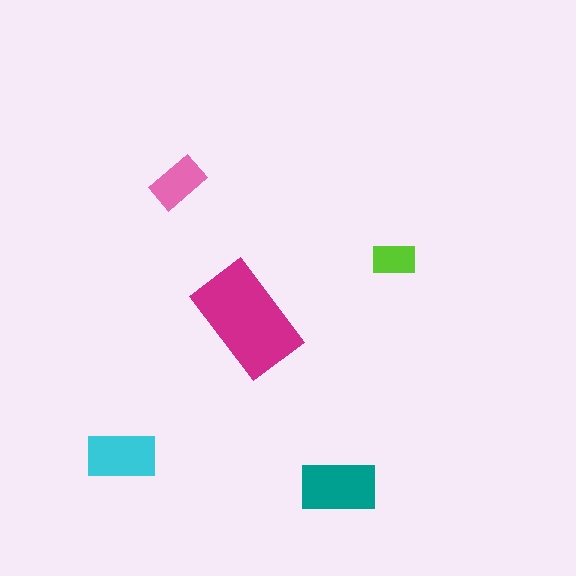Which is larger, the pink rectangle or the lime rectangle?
The pink one.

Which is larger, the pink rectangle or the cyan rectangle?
The cyan one.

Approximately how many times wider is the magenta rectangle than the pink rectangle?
About 2 times wider.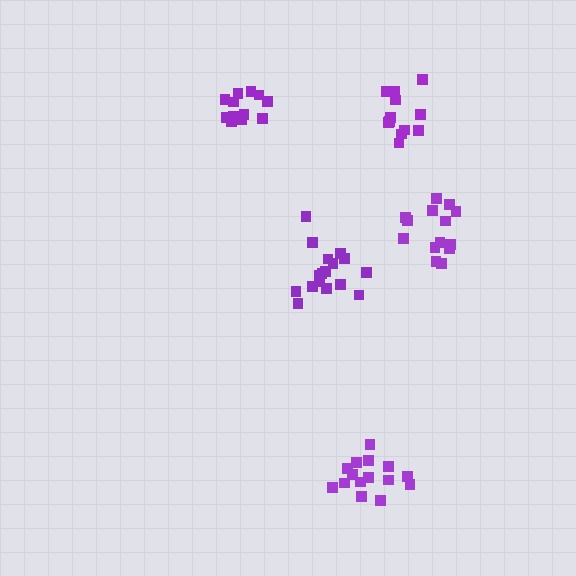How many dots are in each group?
Group 1: 15 dots, Group 2: 13 dots, Group 3: 14 dots, Group 4: 12 dots, Group 5: 17 dots (71 total).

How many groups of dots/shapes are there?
There are 5 groups.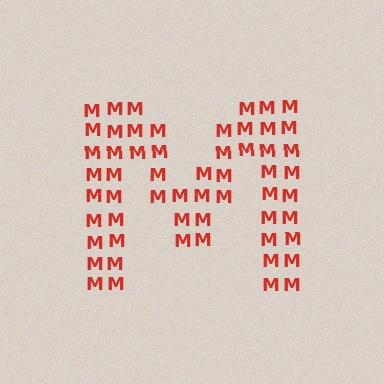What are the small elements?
The small elements are letter M's.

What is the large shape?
The large shape is the letter M.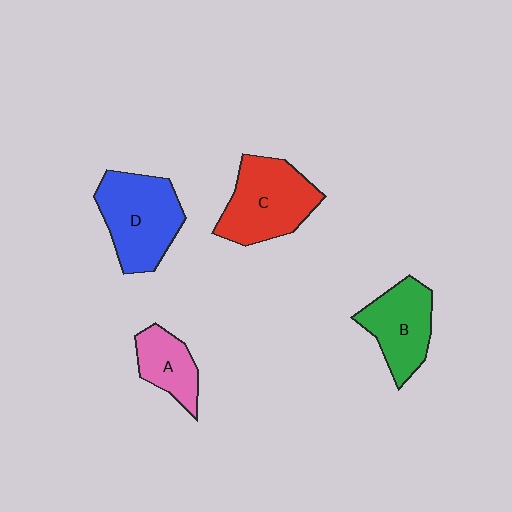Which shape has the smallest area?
Shape A (pink).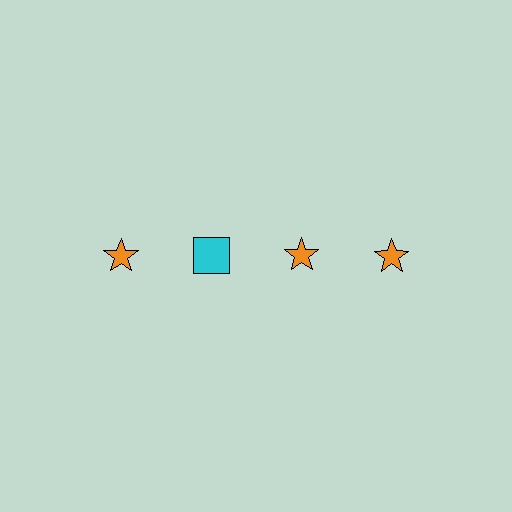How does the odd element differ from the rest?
It differs in both color (cyan instead of orange) and shape (square instead of star).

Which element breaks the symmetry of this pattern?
The cyan square in the top row, second from left column breaks the symmetry. All other shapes are orange stars.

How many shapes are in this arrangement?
There are 4 shapes arranged in a grid pattern.